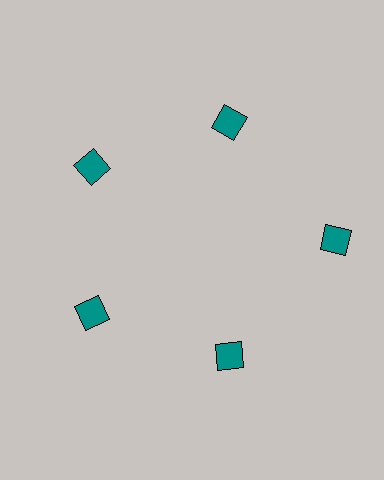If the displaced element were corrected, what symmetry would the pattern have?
It would have 5-fold rotational symmetry — the pattern would map onto itself every 72 degrees.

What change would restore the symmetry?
The symmetry would be restored by moving it inward, back onto the ring so that all 5 diamonds sit at equal angles and equal distance from the center.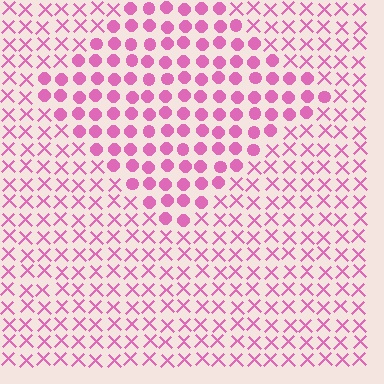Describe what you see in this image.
The image is filled with small pink elements arranged in a uniform grid. A diamond-shaped region contains circles, while the surrounding area contains X marks. The boundary is defined purely by the change in element shape.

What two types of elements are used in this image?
The image uses circles inside the diamond region and X marks outside it.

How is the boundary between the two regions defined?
The boundary is defined by a change in element shape: circles inside vs. X marks outside. All elements share the same color and spacing.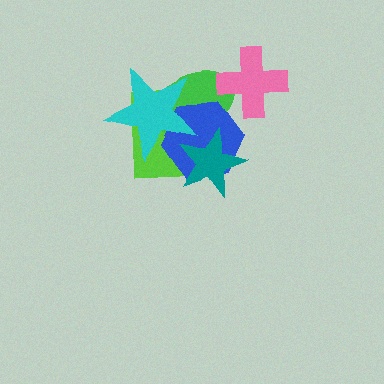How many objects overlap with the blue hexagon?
4 objects overlap with the blue hexagon.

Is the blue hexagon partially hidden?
Yes, it is partially covered by another shape.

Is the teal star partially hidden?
Yes, it is partially covered by another shape.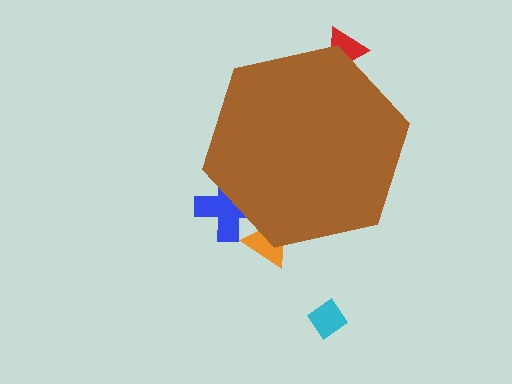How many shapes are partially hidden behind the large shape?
3 shapes are partially hidden.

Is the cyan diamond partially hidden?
No, the cyan diamond is fully visible.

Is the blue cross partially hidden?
Yes, the blue cross is partially hidden behind the brown hexagon.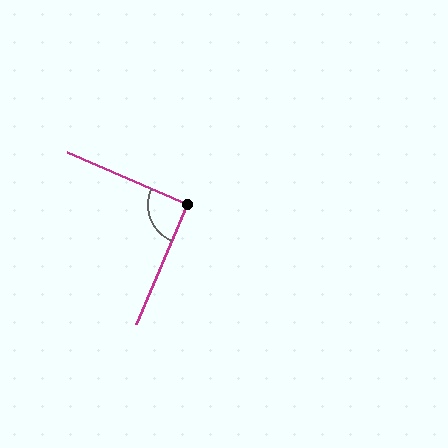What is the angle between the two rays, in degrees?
Approximately 90 degrees.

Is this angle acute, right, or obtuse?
It is approximately a right angle.